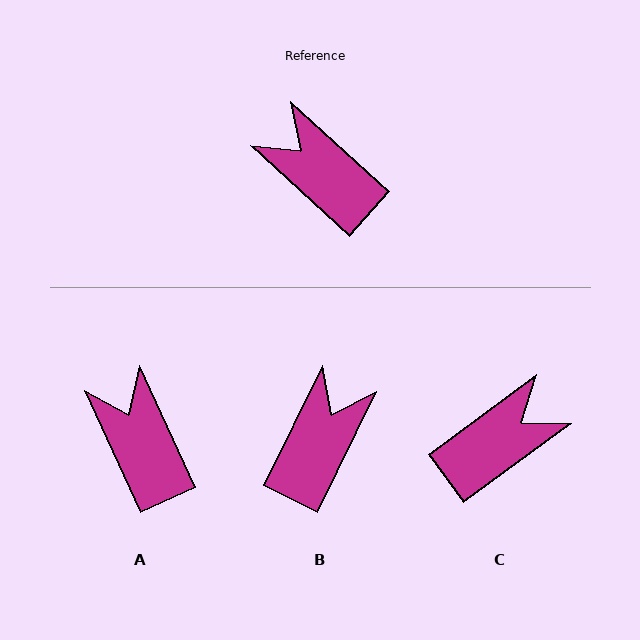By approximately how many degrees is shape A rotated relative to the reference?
Approximately 23 degrees clockwise.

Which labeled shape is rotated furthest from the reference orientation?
C, about 101 degrees away.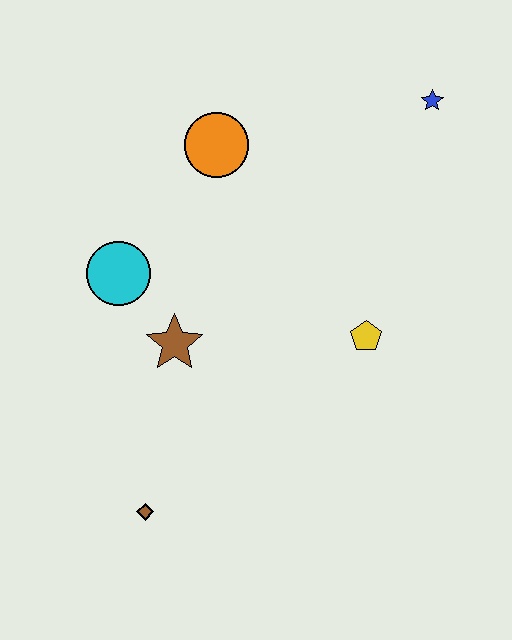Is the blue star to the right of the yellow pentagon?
Yes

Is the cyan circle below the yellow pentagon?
No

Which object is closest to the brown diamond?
The brown star is closest to the brown diamond.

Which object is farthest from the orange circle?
The brown diamond is farthest from the orange circle.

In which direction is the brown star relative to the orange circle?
The brown star is below the orange circle.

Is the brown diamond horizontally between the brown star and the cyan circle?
Yes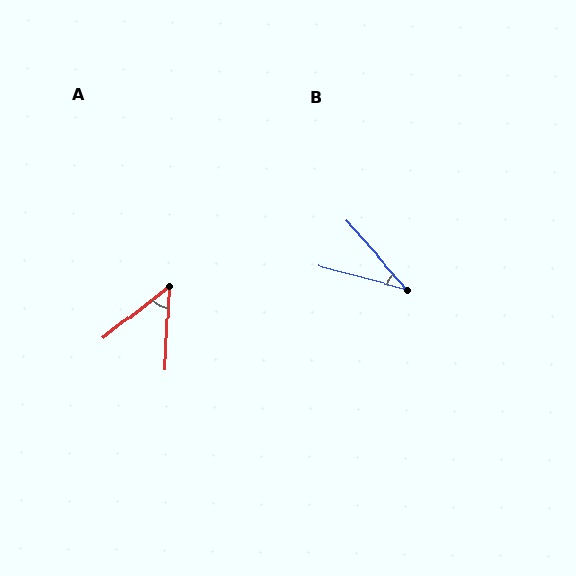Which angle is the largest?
A, at approximately 49 degrees.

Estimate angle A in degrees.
Approximately 49 degrees.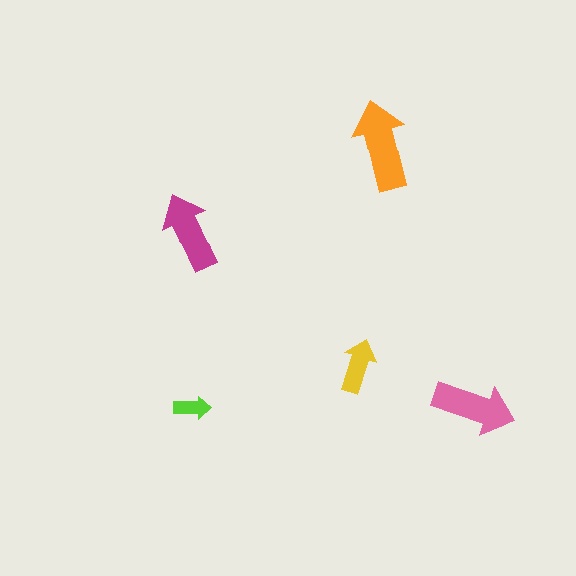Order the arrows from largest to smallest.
the orange one, the pink one, the magenta one, the yellow one, the lime one.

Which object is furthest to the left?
The magenta arrow is leftmost.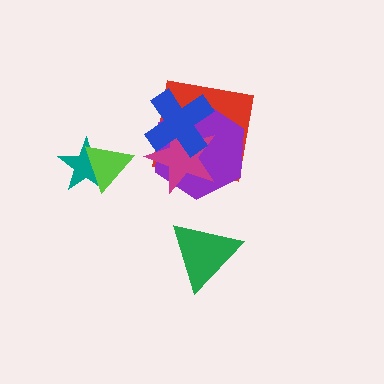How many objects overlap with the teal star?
1 object overlaps with the teal star.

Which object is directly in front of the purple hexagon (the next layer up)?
The magenta star is directly in front of the purple hexagon.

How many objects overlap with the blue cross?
3 objects overlap with the blue cross.